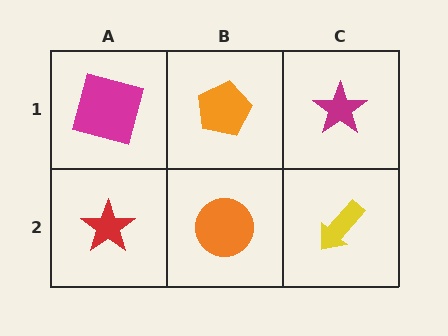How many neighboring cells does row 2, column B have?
3.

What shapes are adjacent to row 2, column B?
An orange pentagon (row 1, column B), a red star (row 2, column A), a yellow arrow (row 2, column C).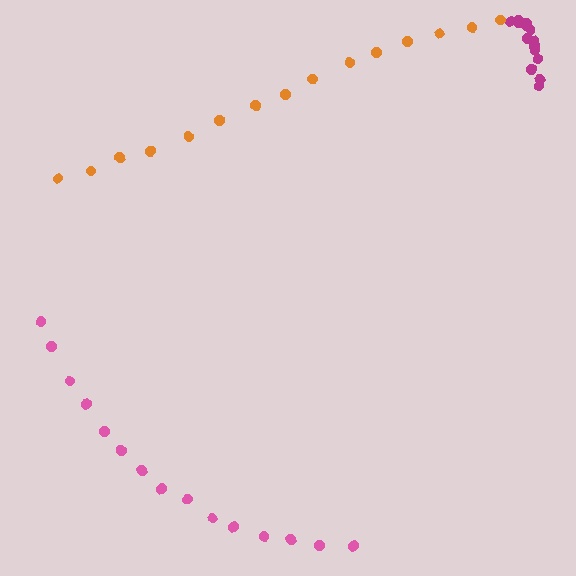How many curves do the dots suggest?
There are 3 distinct paths.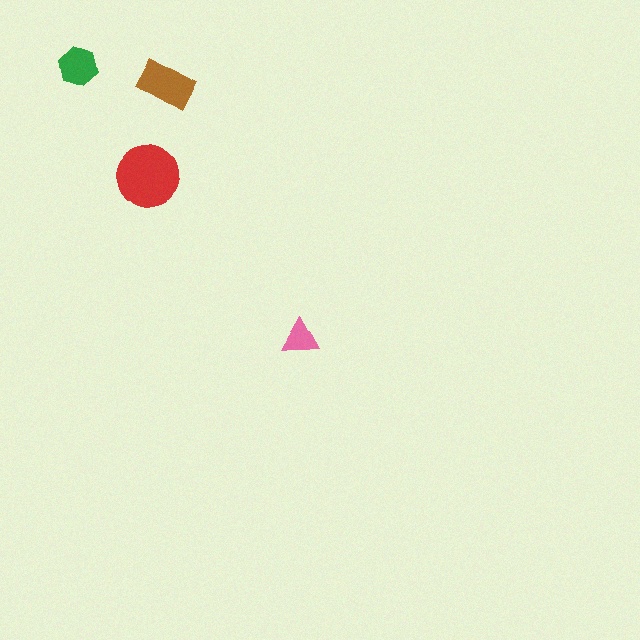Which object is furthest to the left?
The green hexagon is leftmost.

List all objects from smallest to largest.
The pink triangle, the green hexagon, the brown rectangle, the red circle.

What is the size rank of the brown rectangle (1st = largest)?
2nd.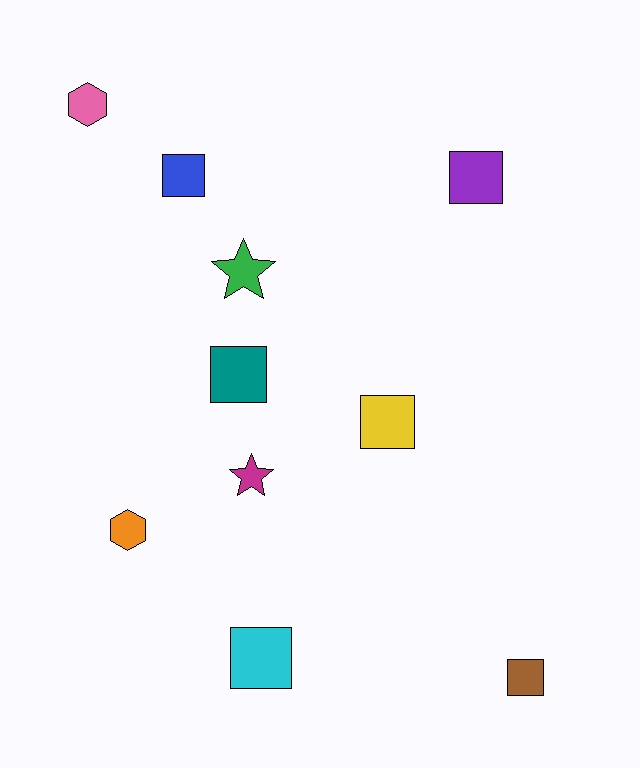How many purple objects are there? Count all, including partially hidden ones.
There is 1 purple object.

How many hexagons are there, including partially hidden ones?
There are 2 hexagons.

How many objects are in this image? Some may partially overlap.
There are 10 objects.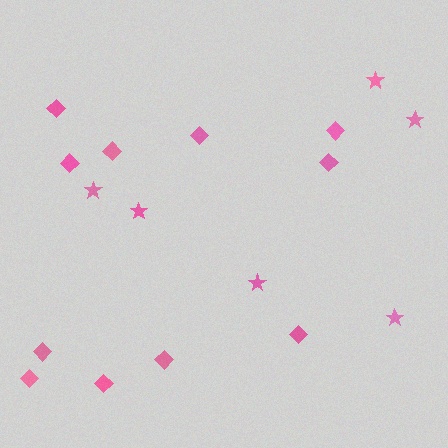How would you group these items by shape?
There are 2 groups: one group of stars (6) and one group of diamonds (11).